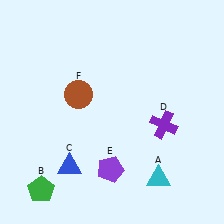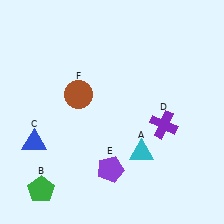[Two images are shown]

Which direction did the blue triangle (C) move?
The blue triangle (C) moved left.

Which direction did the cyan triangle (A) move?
The cyan triangle (A) moved up.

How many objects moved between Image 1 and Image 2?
2 objects moved between the two images.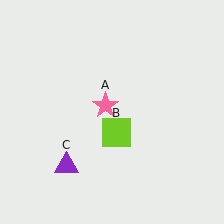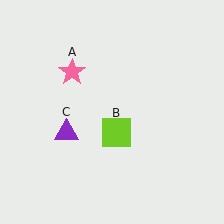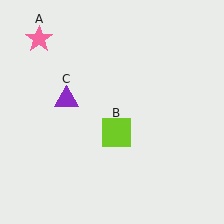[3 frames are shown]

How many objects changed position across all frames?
2 objects changed position: pink star (object A), purple triangle (object C).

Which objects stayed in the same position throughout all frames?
Lime square (object B) remained stationary.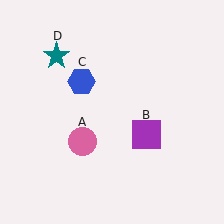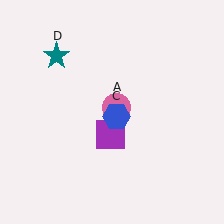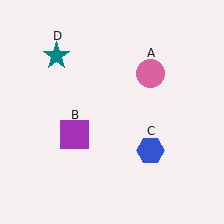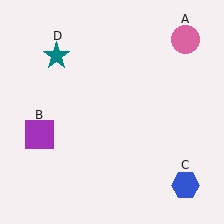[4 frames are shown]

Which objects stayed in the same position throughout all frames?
Teal star (object D) remained stationary.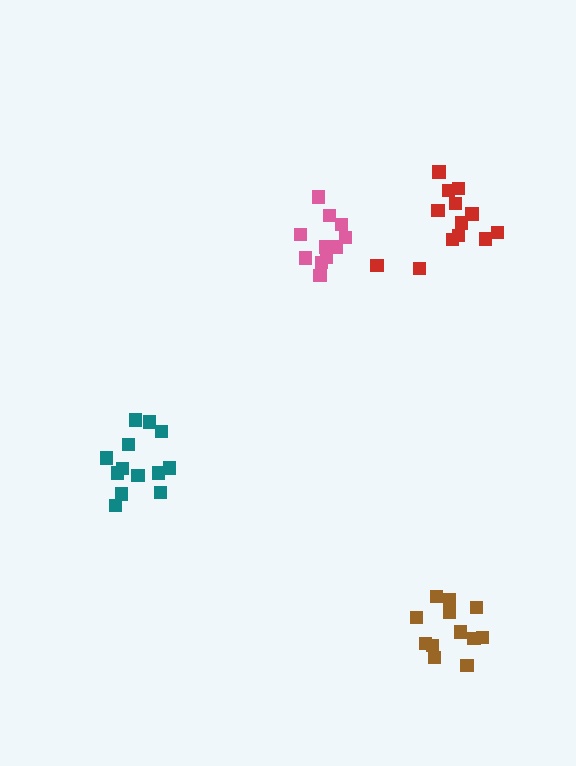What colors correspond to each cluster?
The clusters are colored: brown, teal, pink, red.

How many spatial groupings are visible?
There are 4 spatial groupings.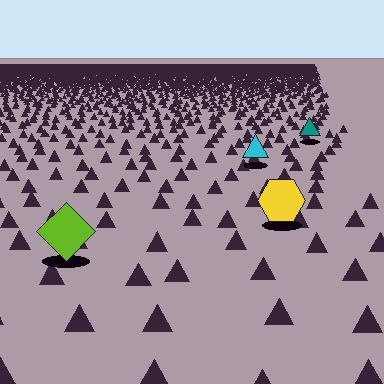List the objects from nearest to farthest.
From nearest to farthest: the lime diamond, the yellow hexagon, the cyan triangle, the teal triangle.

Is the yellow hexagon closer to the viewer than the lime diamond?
No. The lime diamond is closer — you can tell from the texture gradient: the ground texture is coarser near it.